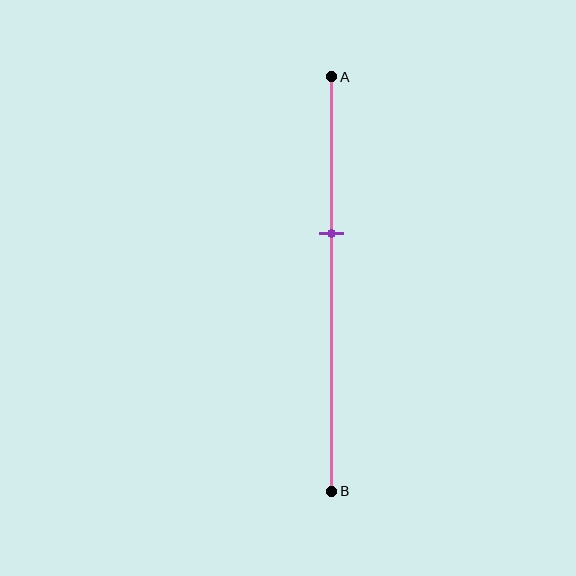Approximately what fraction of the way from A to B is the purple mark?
The purple mark is approximately 40% of the way from A to B.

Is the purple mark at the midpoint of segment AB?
No, the mark is at about 40% from A, not at the 50% midpoint.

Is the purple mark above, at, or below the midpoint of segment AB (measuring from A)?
The purple mark is above the midpoint of segment AB.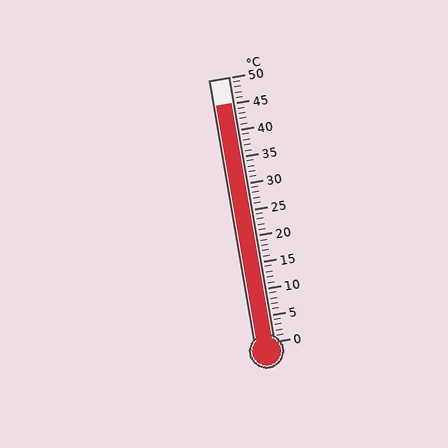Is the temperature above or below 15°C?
The temperature is above 15°C.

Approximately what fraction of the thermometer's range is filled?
The thermometer is filled to approximately 90% of its range.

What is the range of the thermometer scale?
The thermometer scale ranges from 0°C to 50°C.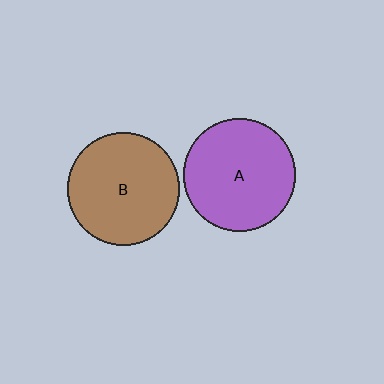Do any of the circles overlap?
No, none of the circles overlap.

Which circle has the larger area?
Circle A (purple).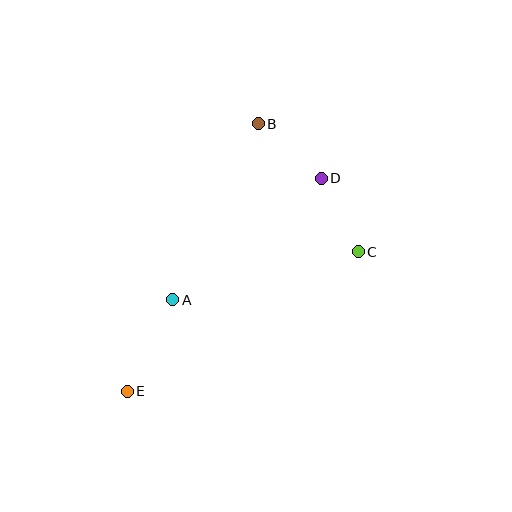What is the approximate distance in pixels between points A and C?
The distance between A and C is approximately 191 pixels.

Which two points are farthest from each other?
Points B and E are farthest from each other.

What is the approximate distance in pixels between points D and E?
The distance between D and E is approximately 288 pixels.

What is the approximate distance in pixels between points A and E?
The distance between A and E is approximately 102 pixels.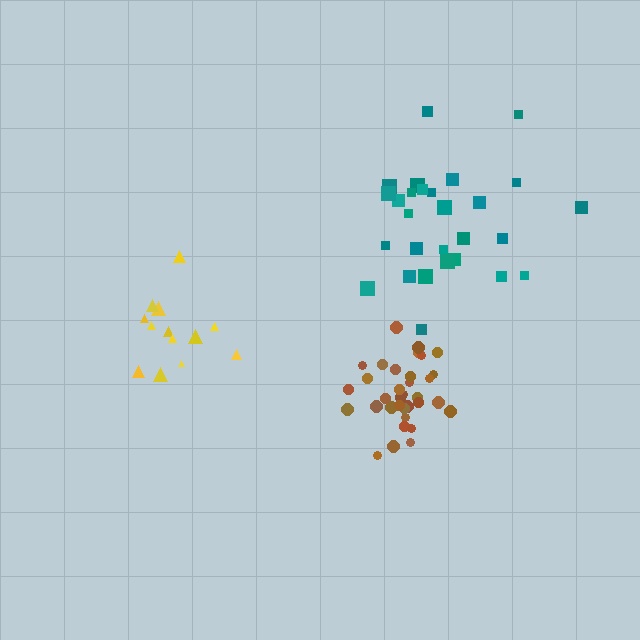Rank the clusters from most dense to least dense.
brown, teal, yellow.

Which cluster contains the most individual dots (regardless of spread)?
Brown (34).